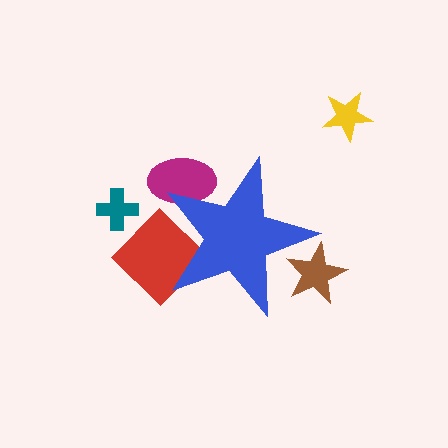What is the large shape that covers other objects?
A blue star.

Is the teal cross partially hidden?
No, the teal cross is fully visible.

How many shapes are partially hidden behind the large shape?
3 shapes are partially hidden.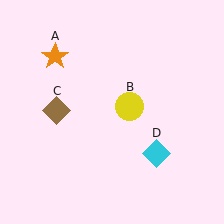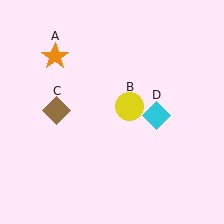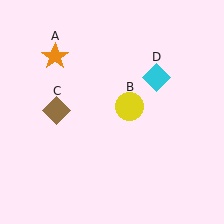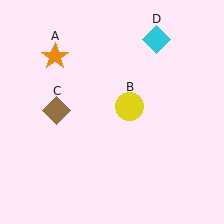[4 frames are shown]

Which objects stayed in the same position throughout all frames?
Orange star (object A) and yellow circle (object B) and brown diamond (object C) remained stationary.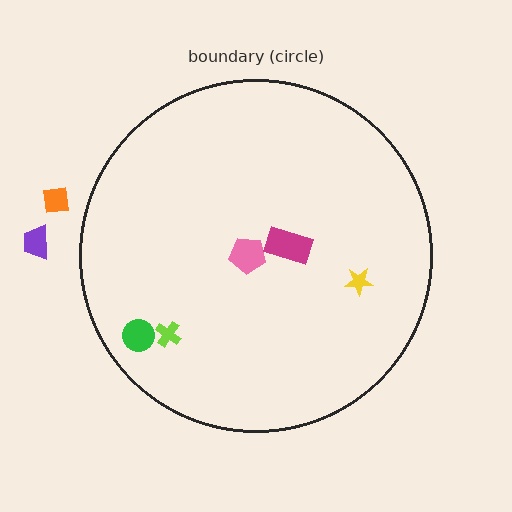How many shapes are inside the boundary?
5 inside, 2 outside.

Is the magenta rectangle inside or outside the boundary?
Inside.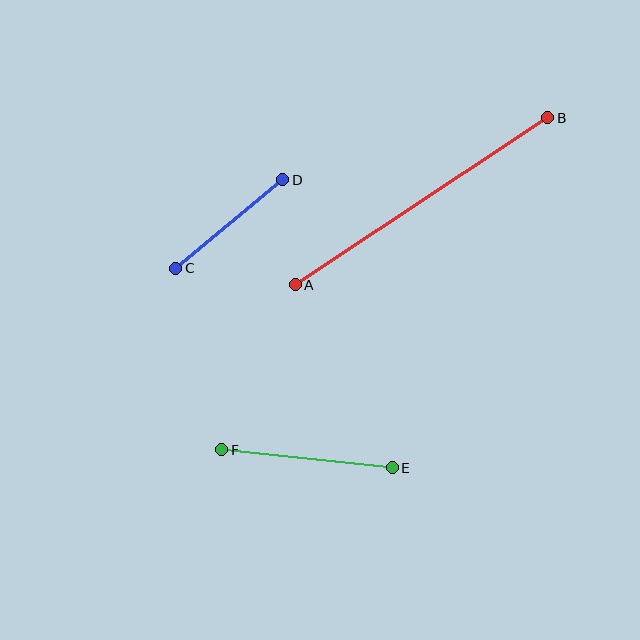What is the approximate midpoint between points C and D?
The midpoint is at approximately (229, 224) pixels.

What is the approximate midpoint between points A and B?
The midpoint is at approximately (422, 201) pixels.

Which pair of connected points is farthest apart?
Points A and B are farthest apart.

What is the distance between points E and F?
The distance is approximately 172 pixels.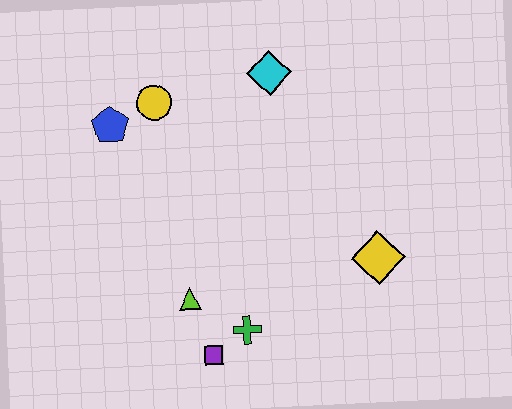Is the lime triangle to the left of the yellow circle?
No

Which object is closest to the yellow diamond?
The green cross is closest to the yellow diamond.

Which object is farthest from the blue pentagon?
The yellow diamond is farthest from the blue pentagon.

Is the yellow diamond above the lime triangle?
Yes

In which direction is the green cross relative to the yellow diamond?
The green cross is to the left of the yellow diamond.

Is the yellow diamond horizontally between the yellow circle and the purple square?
No